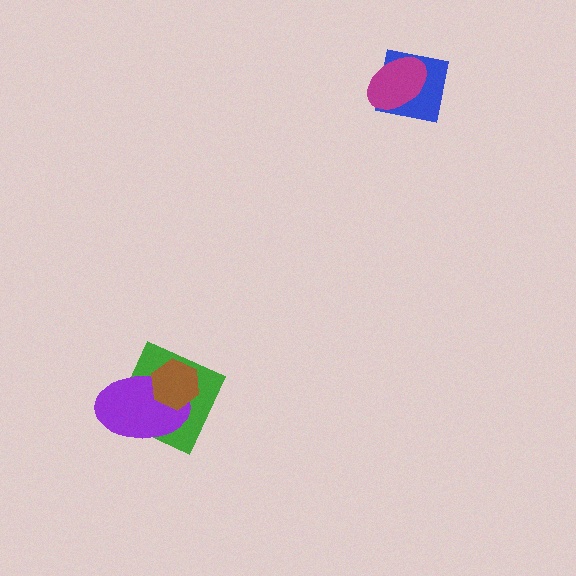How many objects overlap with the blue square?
1 object overlaps with the blue square.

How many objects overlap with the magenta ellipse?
1 object overlaps with the magenta ellipse.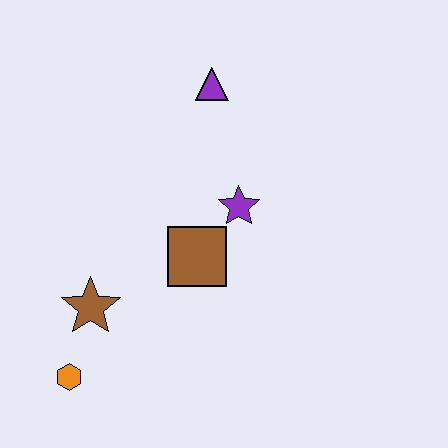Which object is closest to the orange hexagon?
The brown star is closest to the orange hexagon.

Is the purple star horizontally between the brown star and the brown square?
No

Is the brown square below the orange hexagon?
No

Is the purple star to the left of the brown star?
No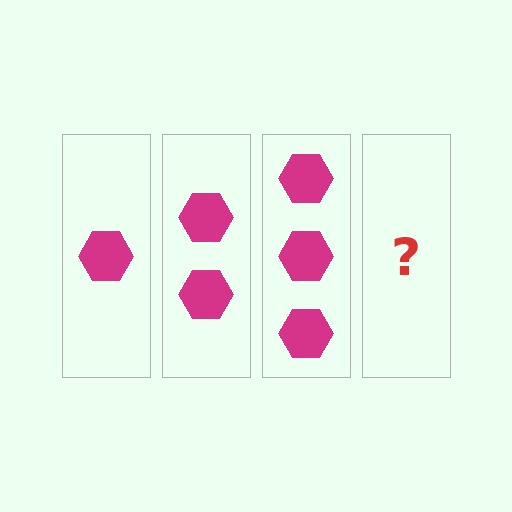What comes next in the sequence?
The next element should be 4 hexagons.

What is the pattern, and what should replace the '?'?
The pattern is that each step adds one more hexagon. The '?' should be 4 hexagons.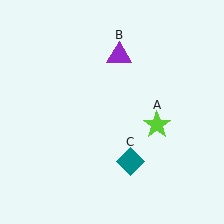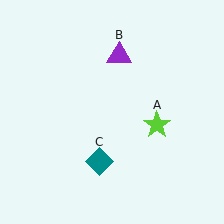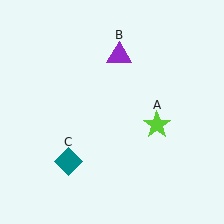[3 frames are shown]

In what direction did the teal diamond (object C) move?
The teal diamond (object C) moved left.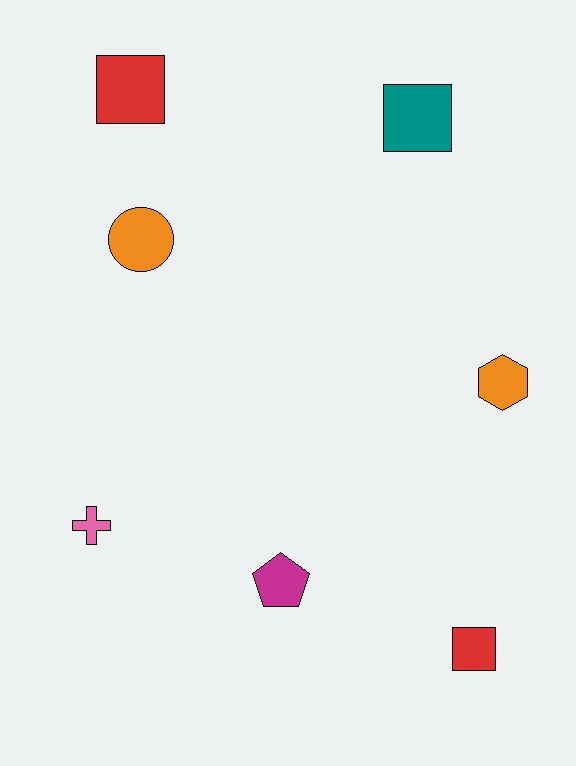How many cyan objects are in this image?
There are no cyan objects.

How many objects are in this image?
There are 7 objects.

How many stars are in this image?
There are no stars.